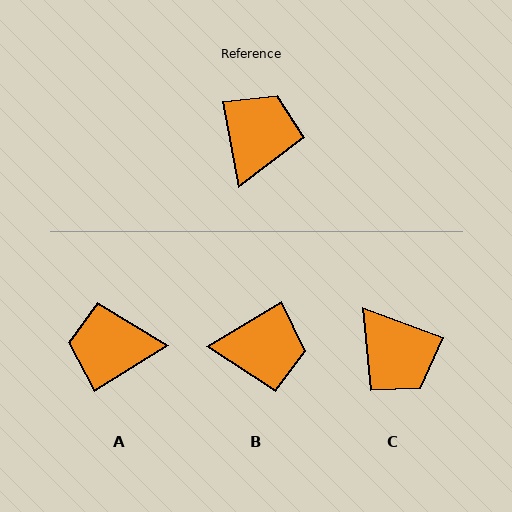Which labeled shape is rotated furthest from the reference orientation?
C, about 121 degrees away.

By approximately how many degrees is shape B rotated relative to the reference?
Approximately 70 degrees clockwise.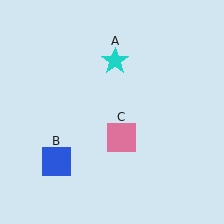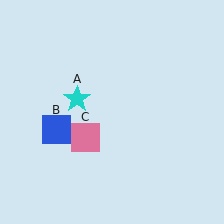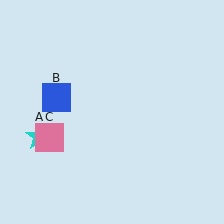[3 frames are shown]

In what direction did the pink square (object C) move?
The pink square (object C) moved left.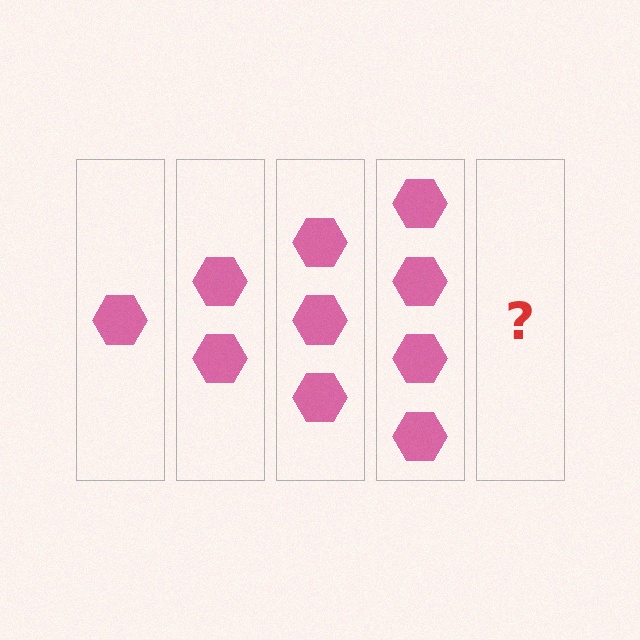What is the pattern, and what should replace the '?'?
The pattern is that each step adds one more hexagon. The '?' should be 5 hexagons.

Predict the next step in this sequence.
The next step is 5 hexagons.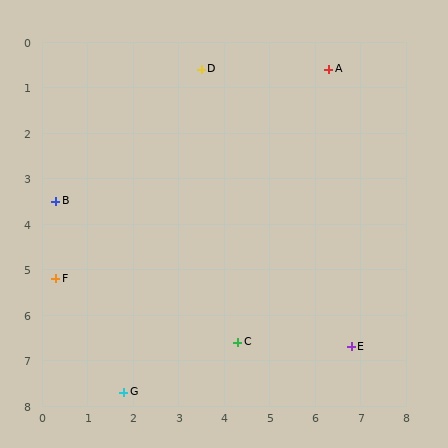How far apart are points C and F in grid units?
Points C and F are about 4.2 grid units apart.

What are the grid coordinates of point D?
Point D is at approximately (3.5, 0.6).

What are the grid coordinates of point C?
Point C is at approximately (4.3, 6.6).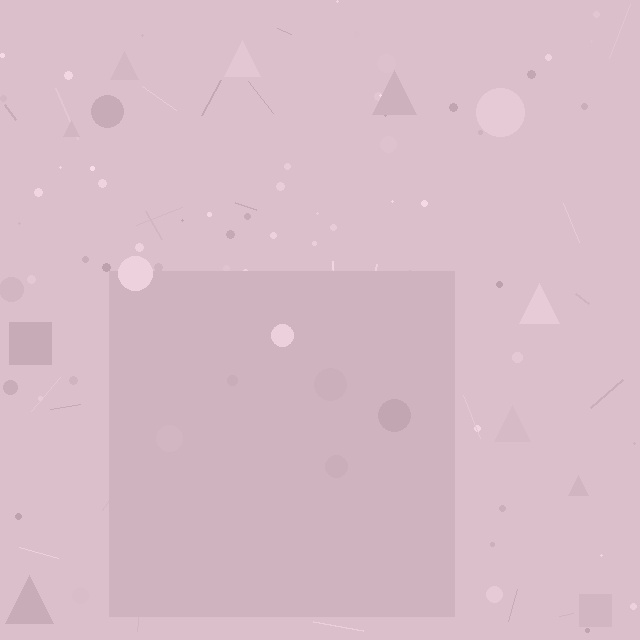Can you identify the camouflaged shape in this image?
The camouflaged shape is a square.